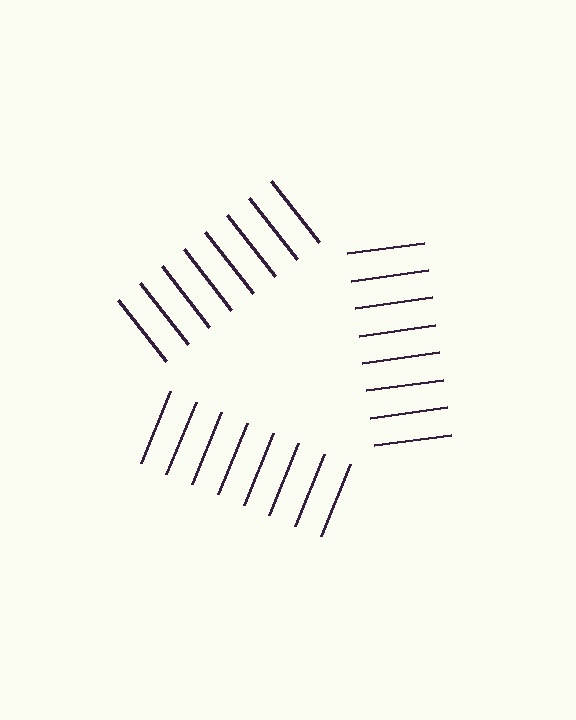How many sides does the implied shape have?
3 sides — the line-ends trace a triangle.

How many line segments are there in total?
24 — 8 along each of the 3 edges.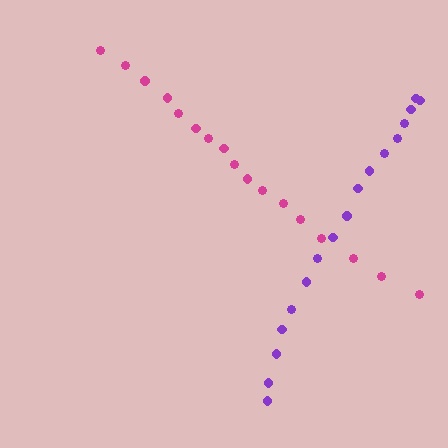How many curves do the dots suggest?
There are 2 distinct paths.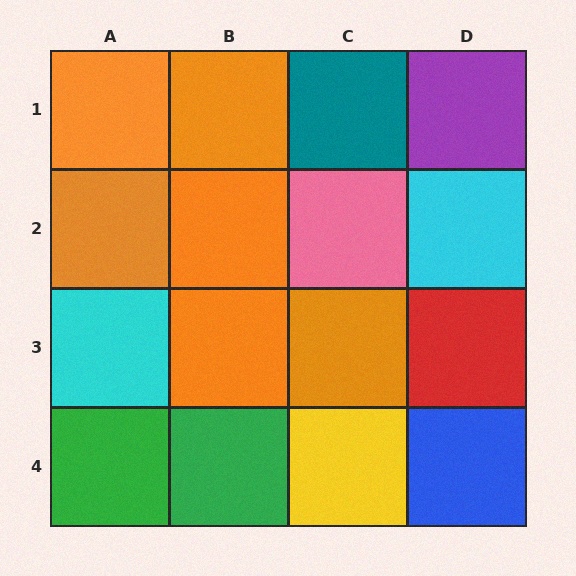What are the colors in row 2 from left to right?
Orange, orange, pink, cyan.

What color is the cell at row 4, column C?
Yellow.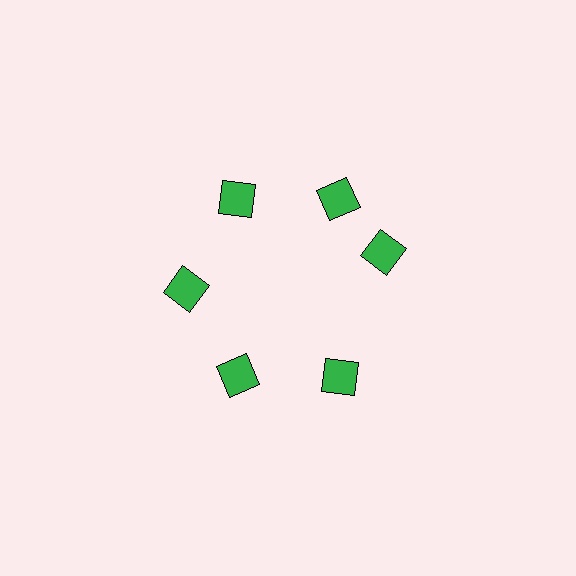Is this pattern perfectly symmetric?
No. The 6 green squares are arranged in a ring, but one element near the 3 o'clock position is rotated out of alignment along the ring, breaking the 6-fold rotational symmetry.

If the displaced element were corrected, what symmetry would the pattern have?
It would have 6-fold rotational symmetry — the pattern would map onto itself every 60 degrees.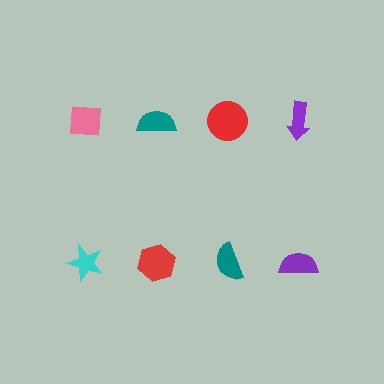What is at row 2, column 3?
A teal semicircle.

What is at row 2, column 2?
A red hexagon.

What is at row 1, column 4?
A purple arrow.